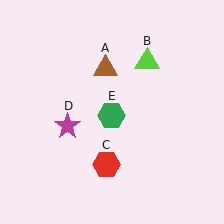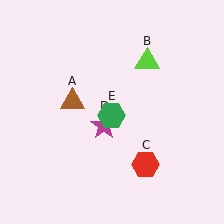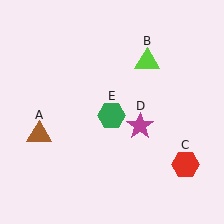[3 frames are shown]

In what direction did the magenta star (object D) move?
The magenta star (object D) moved right.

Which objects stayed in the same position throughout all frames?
Lime triangle (object B) and green hexagon (object E) remained stationary.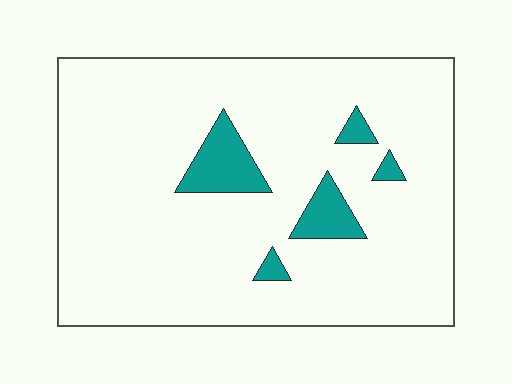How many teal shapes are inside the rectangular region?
5.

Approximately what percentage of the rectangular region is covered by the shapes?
Approximately 10%.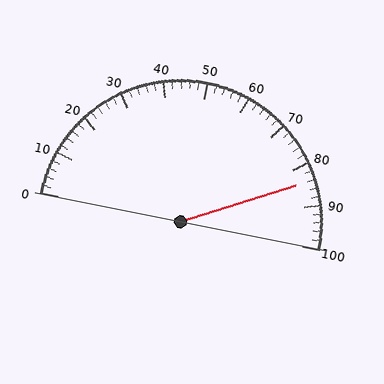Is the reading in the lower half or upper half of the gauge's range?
The reading is in the upper half of the range (0 to 100).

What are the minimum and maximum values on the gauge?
The gauge ranges from 0 to 100.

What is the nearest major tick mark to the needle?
The nearest major tick mark is 80.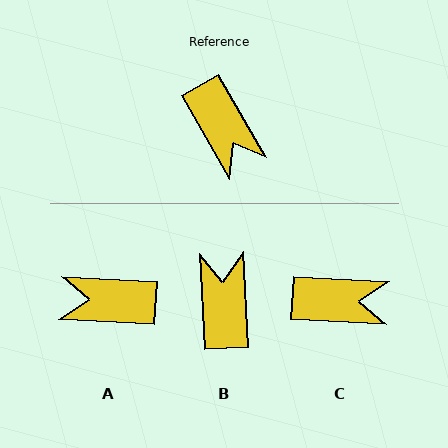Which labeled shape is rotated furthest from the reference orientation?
B, about 153 degrees away.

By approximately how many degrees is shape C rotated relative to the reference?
Approximately 57 degrees counter-clockwise.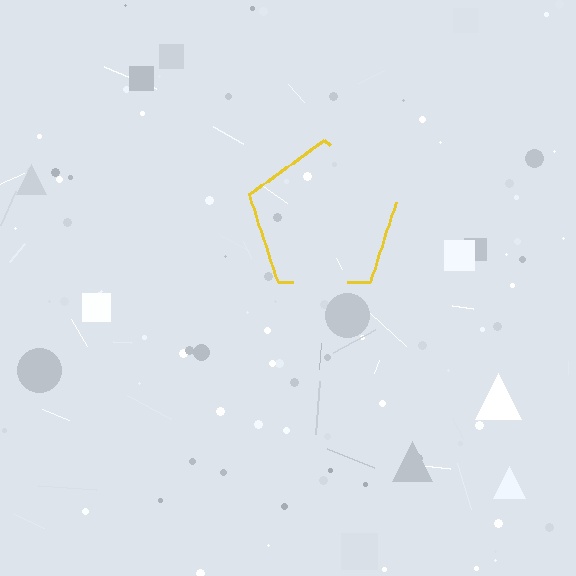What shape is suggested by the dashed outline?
The dashed outline suggests a pentagon.